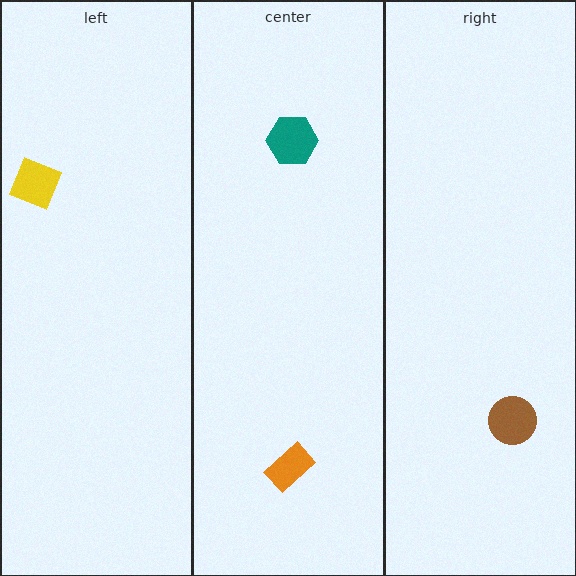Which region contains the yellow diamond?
The left region.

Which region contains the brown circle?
The right region.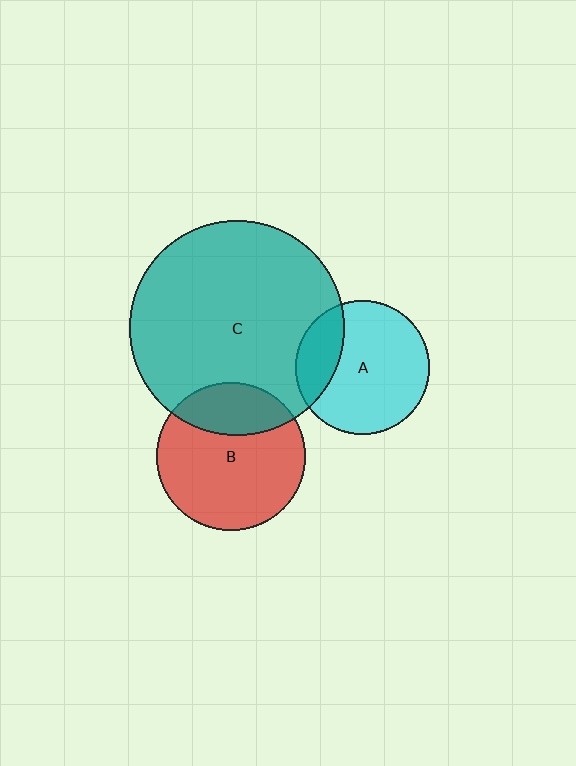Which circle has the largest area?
Circle C (teal).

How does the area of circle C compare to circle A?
Approximately 2.6 times.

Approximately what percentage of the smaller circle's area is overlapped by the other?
Approximately 25%.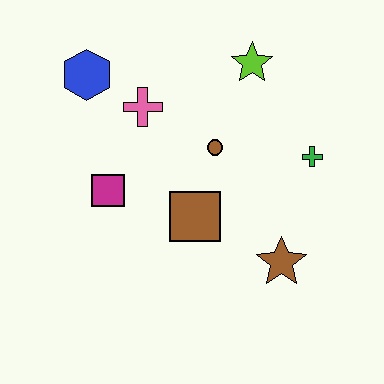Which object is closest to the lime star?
The brown circle is closest to the lime star.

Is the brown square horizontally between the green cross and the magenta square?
Yes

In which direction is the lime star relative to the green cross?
The lime star is above the green cross.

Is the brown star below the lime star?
Yes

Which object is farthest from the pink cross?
The brown star is farthest from the pink cross.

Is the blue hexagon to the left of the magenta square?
Yes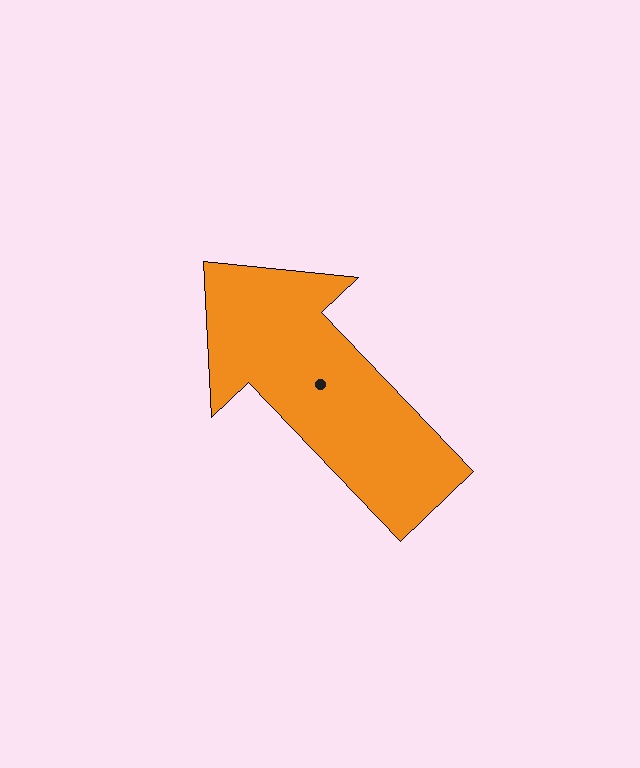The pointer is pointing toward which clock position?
Roughly 11 o'clock.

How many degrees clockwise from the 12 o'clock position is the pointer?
Approximately 316 degrees.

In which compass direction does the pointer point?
Northwest.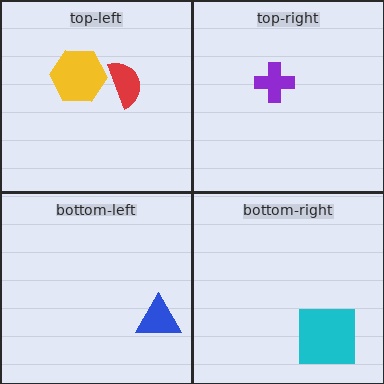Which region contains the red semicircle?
The top-left region.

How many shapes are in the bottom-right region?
1.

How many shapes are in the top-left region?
2.